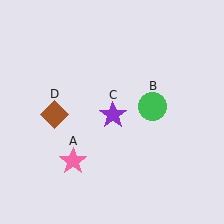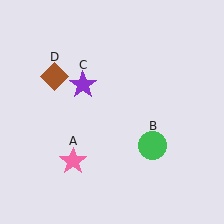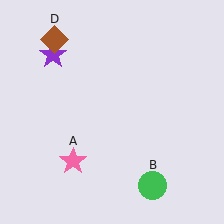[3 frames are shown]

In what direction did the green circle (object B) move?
The green circle (object B) moved down.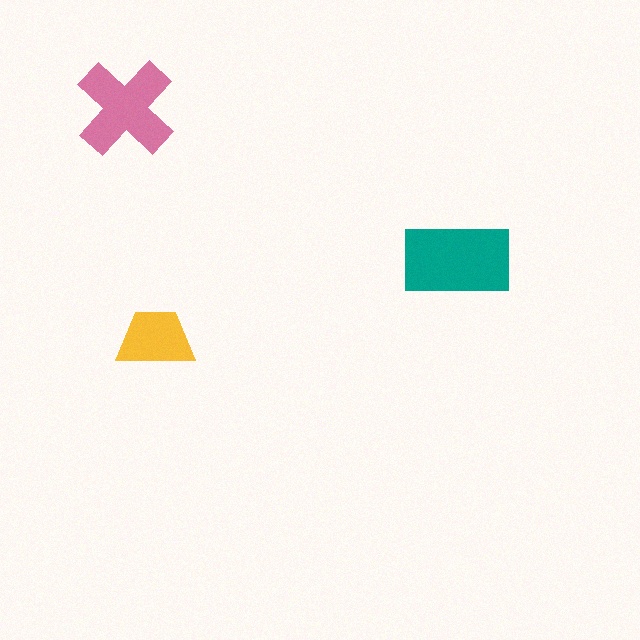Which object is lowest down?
The yellow trapezoid is bottommost.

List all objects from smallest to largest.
The yellow trapezoid, the pink cross, the teal rectangle.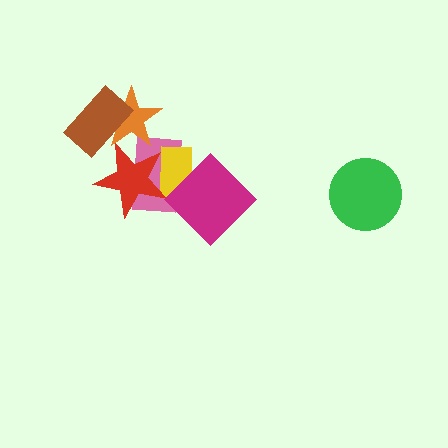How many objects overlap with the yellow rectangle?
3 objects overlap with the yellow rectangle.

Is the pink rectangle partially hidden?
Yes, it is partially covered by another shape.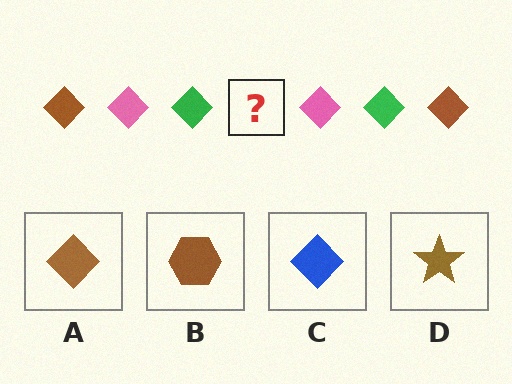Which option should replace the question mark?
Option A.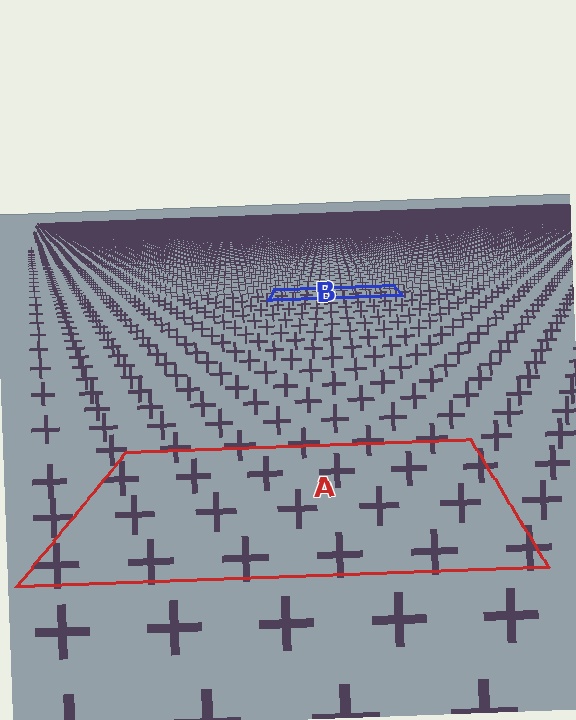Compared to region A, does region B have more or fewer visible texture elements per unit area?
Region B has more texture elements per unit area — they are packed more densely because it is farther away.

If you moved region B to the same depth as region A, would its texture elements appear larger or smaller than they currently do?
They would appear larger. At a closer depth, the same texture elements are projected at a bigger on-screen size.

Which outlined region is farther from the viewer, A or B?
Region B is farther from the viewer — the texture elements inside it appear smaller and more densely packed.